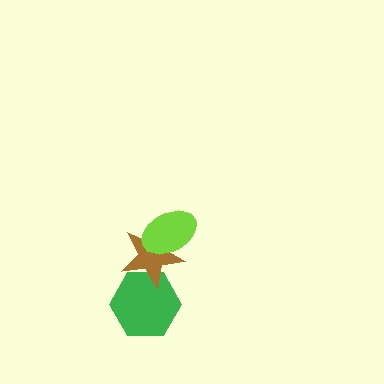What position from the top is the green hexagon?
The green hexagon is 3rd from the top.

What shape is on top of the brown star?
The lime ellipse is on top of the brown star.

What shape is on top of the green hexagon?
The brown star is on top of the green hexagon.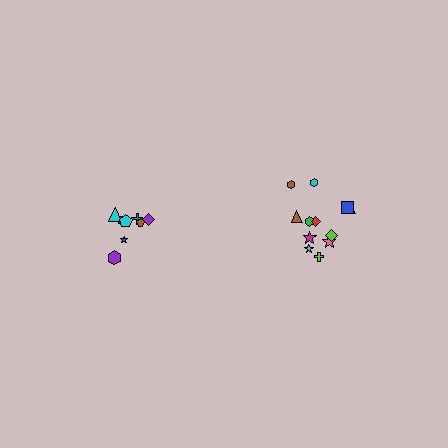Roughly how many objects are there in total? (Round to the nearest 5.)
Roughly 20 objects in total.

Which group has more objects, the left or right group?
The right group.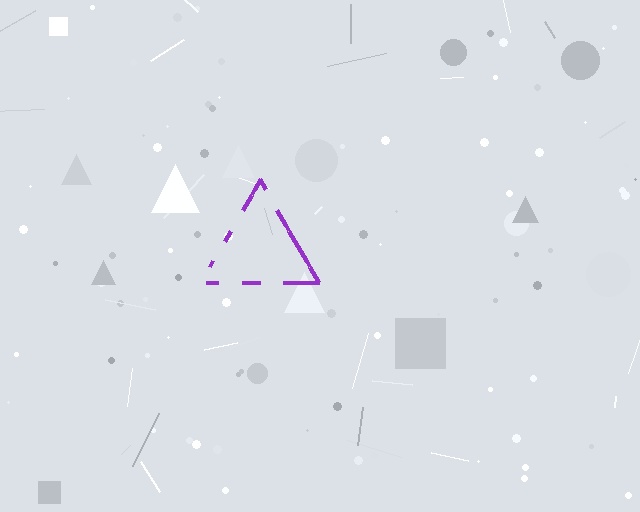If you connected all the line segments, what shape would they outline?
They would outline a triangle.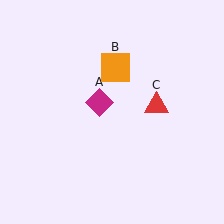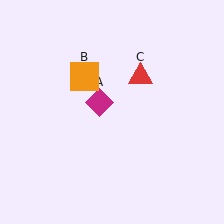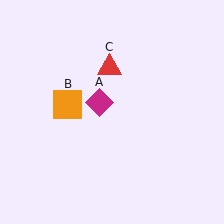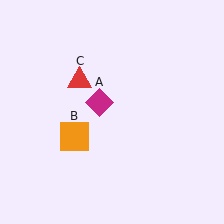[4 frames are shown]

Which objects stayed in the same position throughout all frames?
Magenta diamond (object A) remained stationary.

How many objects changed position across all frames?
2 objects changed position: orange square (object B), red triangle (object C).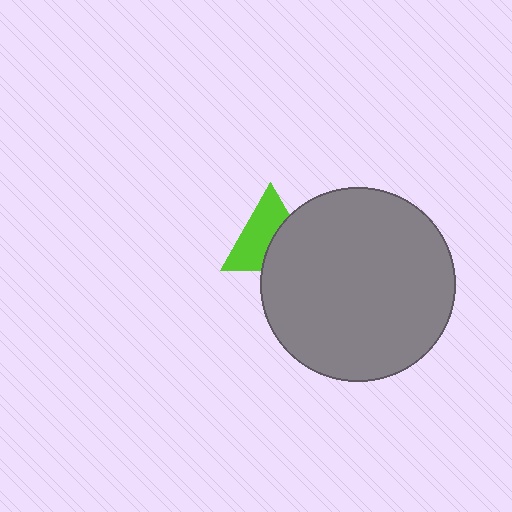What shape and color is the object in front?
The object in front is a gray circle.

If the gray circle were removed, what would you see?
You would see the complete lime triangle.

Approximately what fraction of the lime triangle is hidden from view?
Roughly 43% of the lime triangle is hidden behind the gray circle.